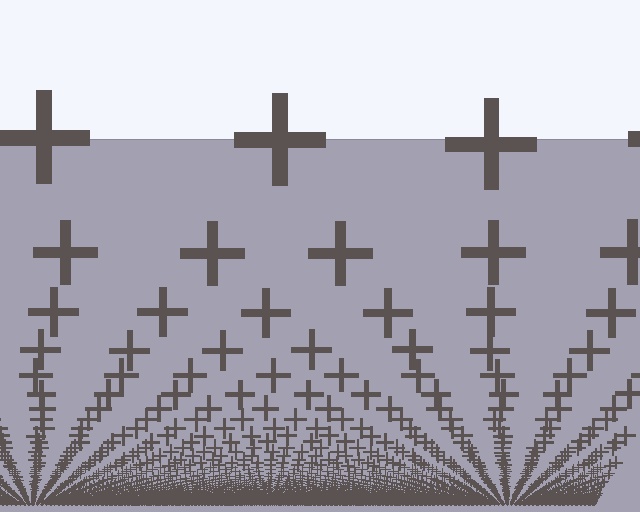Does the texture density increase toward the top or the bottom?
Density increases toward the bottom.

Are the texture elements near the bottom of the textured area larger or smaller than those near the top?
Smaller. The gradient is inverted — elements near the bottom are smaller and denser.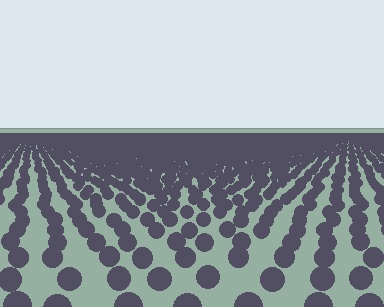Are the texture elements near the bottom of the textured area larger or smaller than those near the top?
Larger. Near the bottom, elements are closer to the viewer and appear at a bigger on-screen size.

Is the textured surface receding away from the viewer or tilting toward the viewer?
The surface is receding away from the viewer. Texture elements get smaller and denser toward the top.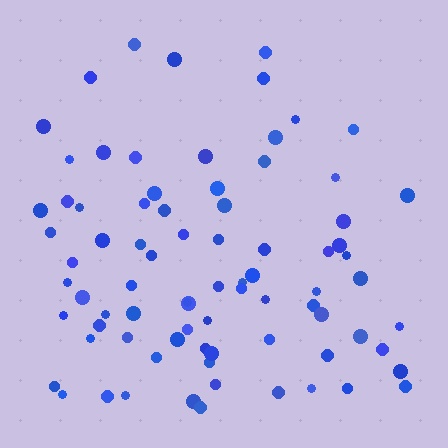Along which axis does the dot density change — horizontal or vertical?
Vertical.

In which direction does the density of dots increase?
From top to bottom, with the bottom side densest.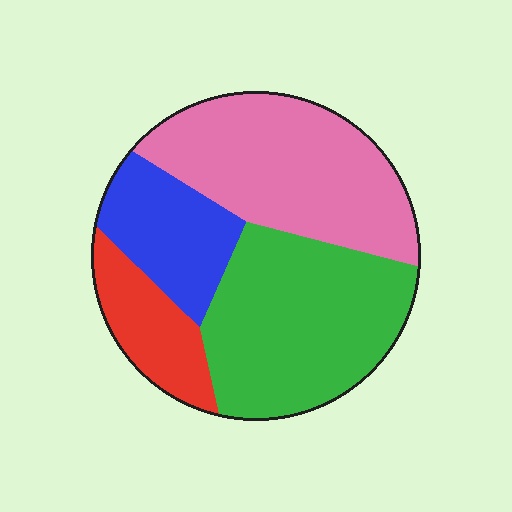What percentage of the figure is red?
Red takes up about one eighth (1/8) of the figure.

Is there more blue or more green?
Green.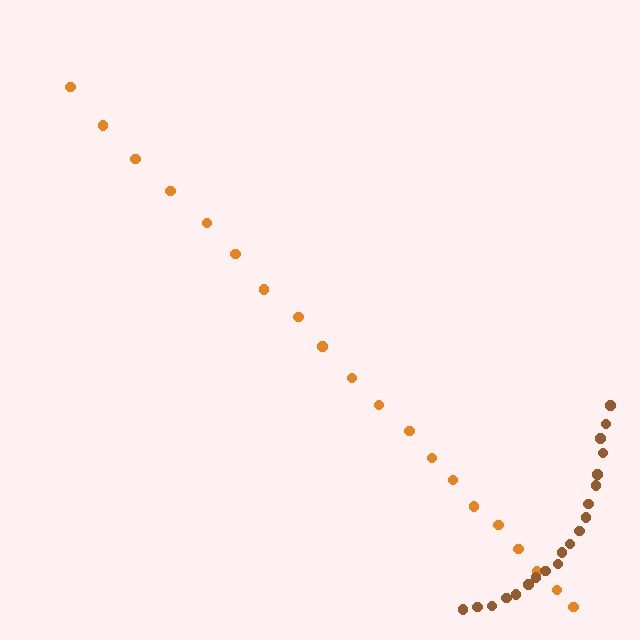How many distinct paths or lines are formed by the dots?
There are 2 distinct paths.